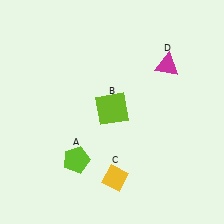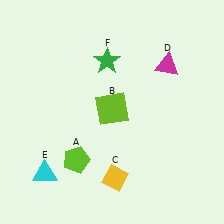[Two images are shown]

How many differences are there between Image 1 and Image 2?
There are 2 differences between the two images.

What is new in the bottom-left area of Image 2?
A cyan triangle (E) was added in the bottom-left area of Image 2.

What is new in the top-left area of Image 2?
A green star (F) was added in the top-left area of Image 2.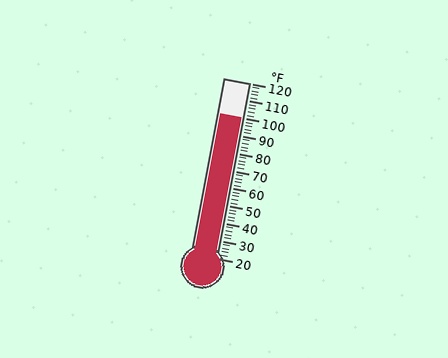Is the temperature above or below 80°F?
The temperature is above 80°F.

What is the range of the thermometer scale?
The thermometer scale ranges from 20°F to 120°F.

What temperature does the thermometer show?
The thermometer shows approximately 100°F.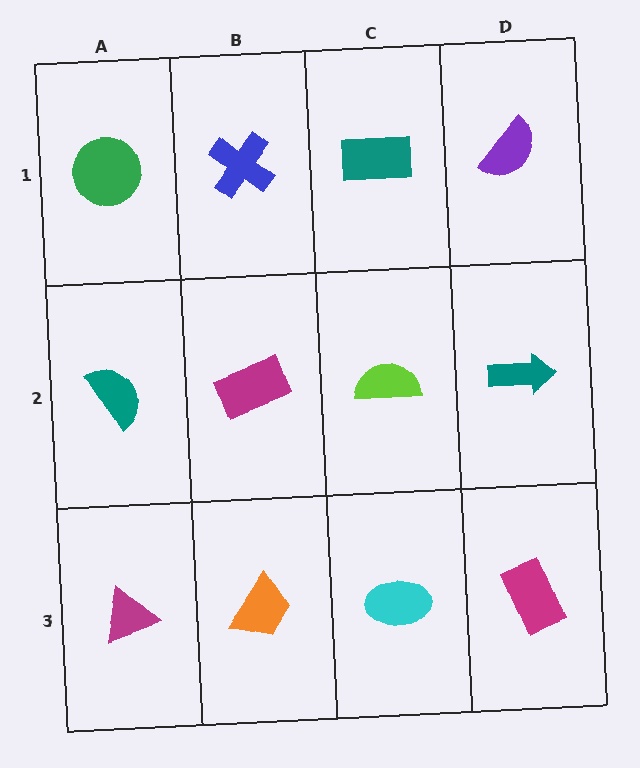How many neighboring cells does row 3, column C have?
3.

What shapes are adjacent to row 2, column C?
A teal rectangle (row 1, column C), a cyan ellipse (row 3, column C), a magenta rectangle (row 2, column B), a teal arrow (row 2, column D).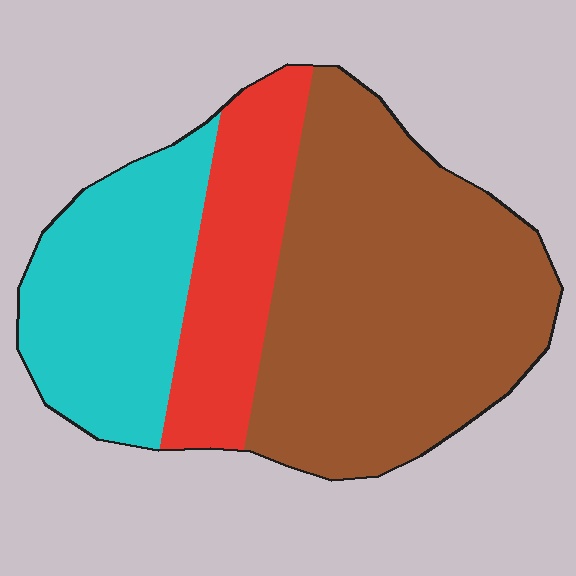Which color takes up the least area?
Red, at roughly 20%.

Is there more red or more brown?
Brown.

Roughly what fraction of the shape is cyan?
Cyan covers 27% of the shape.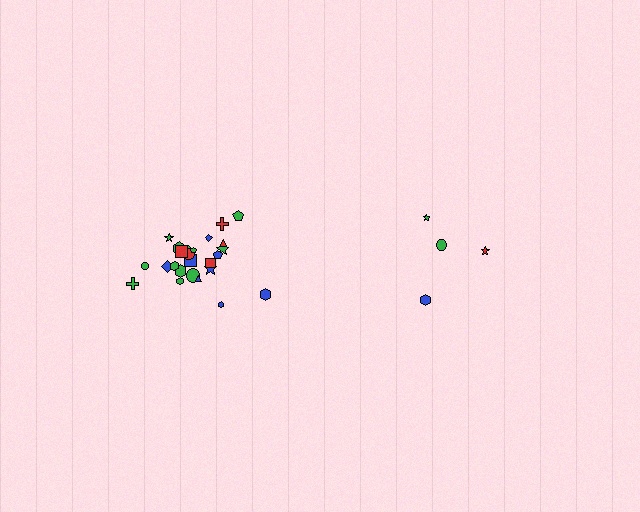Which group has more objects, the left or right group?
The left group.